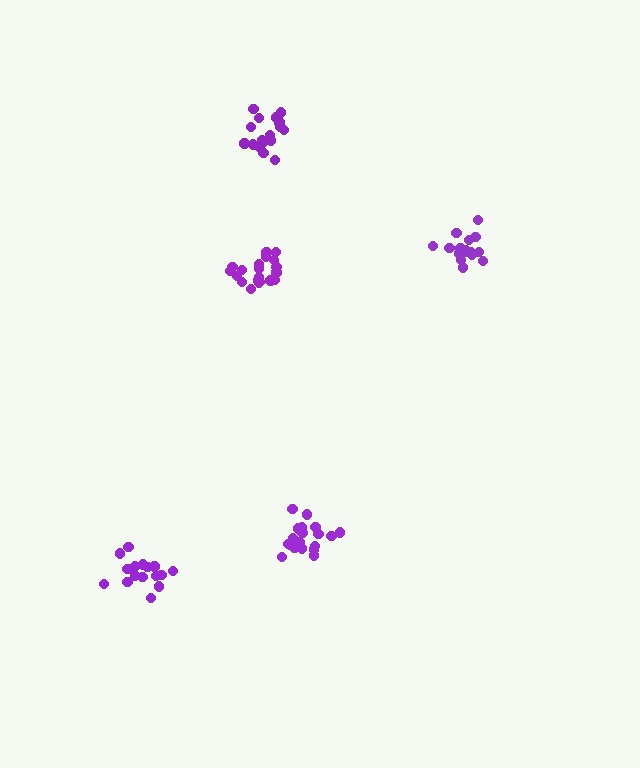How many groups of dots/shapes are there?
There are 5 groups.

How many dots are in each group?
Group 1: 21 dots, Group 2: 18 dots, Group 3: 17 dots, Group 4: 17 dots, Group 5: 20 dots (93 total).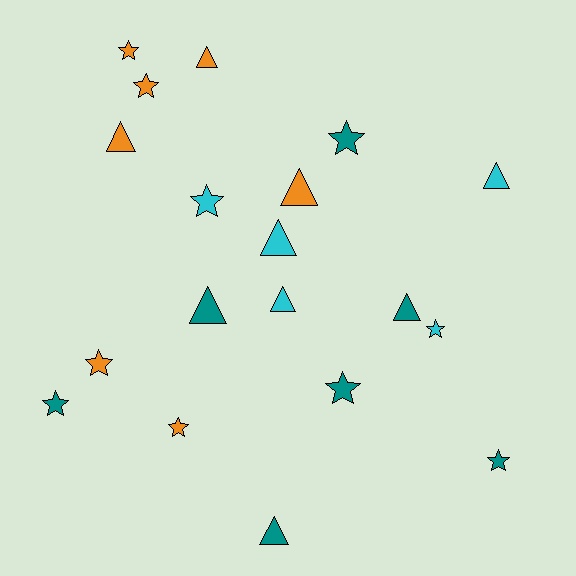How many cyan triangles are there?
There are 3 cyan triangles.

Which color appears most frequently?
Teal, with 7 objects.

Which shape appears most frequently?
Star, with 10 objects.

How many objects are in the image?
There are 19 objects.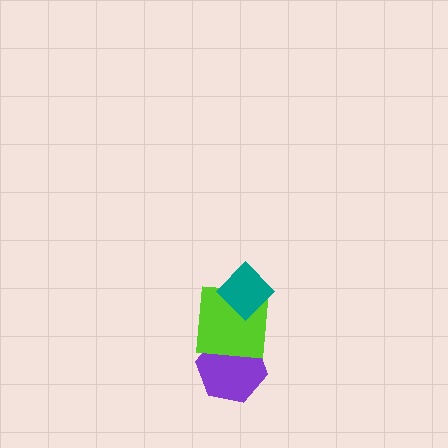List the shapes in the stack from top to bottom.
From top to bottom: the teal diamond, the lime square, the purple hexagon.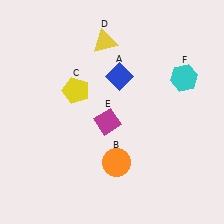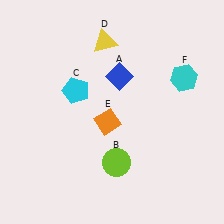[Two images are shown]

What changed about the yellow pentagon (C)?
In Image 1, C is yellow. In Image 2, it changed to cyan.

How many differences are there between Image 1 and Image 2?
There are 3 differences between the two images.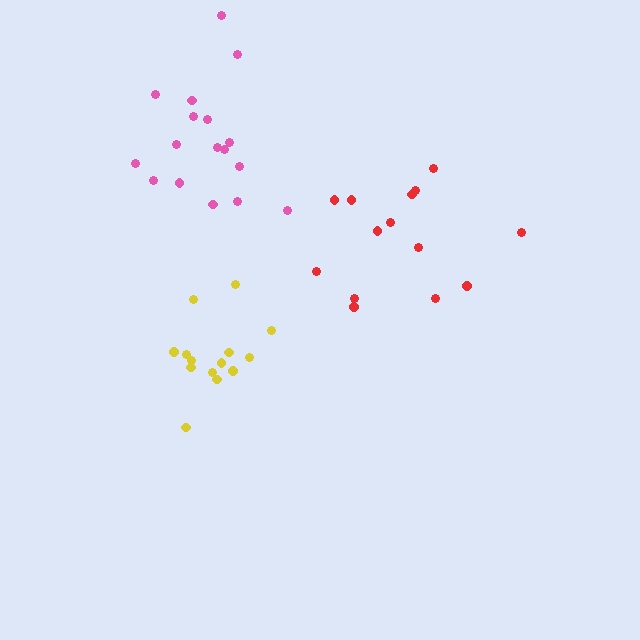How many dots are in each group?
Group 1: 14 dots, Group 2: 14 dots, Group 3: 17 dots (45 total).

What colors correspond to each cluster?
The clusters are colored: red, yellow, pink.